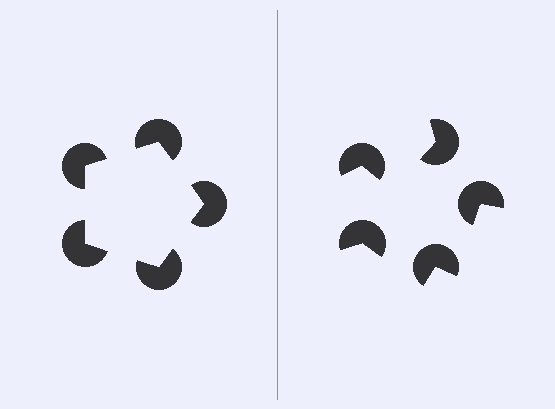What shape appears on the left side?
An illusory pentagon.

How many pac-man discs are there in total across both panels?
10 — 5 on each side.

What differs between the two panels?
The pac-man discs are positioned identically on both sides; only the wedge orientations differ. On the left they align to a pentagon; on the right they are misaligned.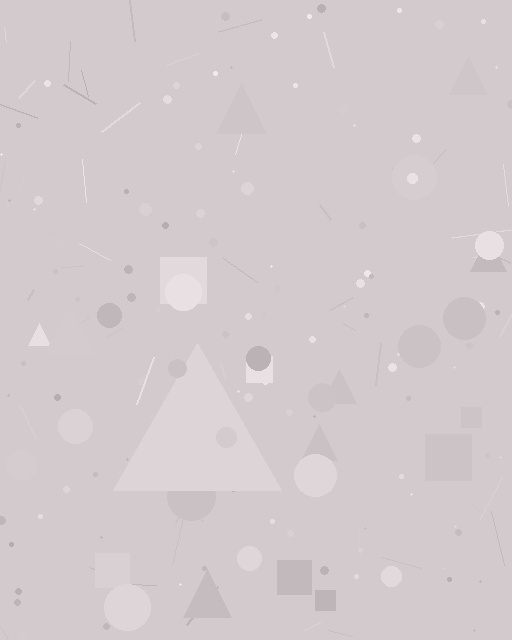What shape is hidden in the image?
A triangle is hidden in the image.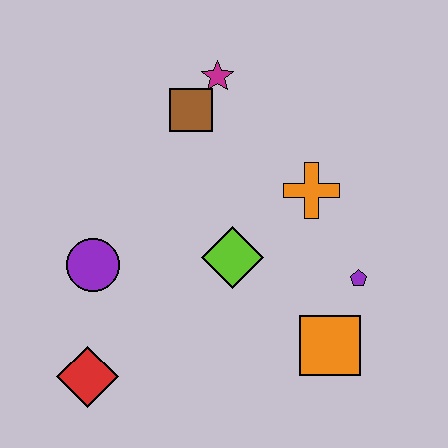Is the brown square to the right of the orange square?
No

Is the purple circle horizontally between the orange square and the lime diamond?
No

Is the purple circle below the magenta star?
Yes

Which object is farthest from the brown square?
The red diamond is farthest from the brown square.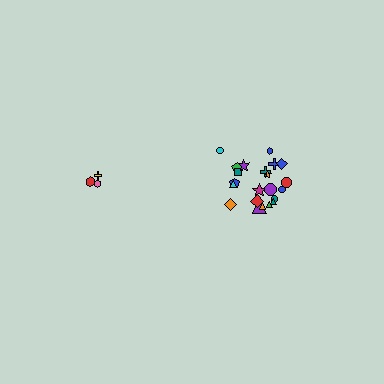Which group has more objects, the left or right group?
The right group.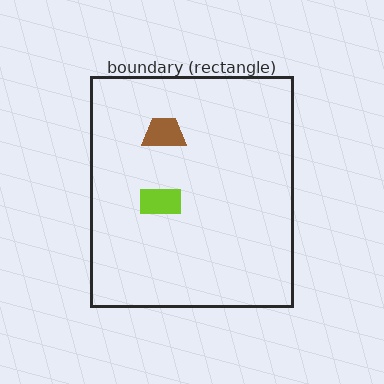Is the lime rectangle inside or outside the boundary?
Inside.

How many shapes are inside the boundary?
2 inside, 0 outside.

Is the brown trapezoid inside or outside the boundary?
Inside.